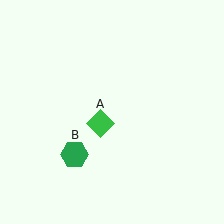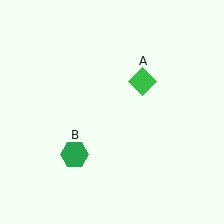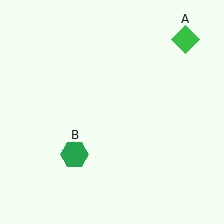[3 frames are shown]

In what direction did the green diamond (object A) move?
The green diamond (object A) moved up and to the right.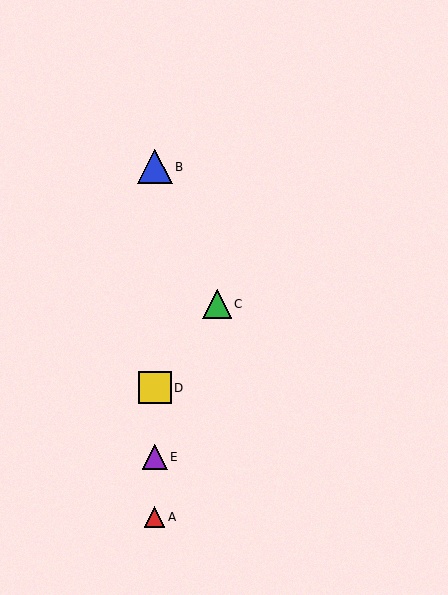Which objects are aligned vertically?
Objects A, B, D, E are aligned vertically.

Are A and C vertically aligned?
No, A is at x≈155 and C is at x≈217.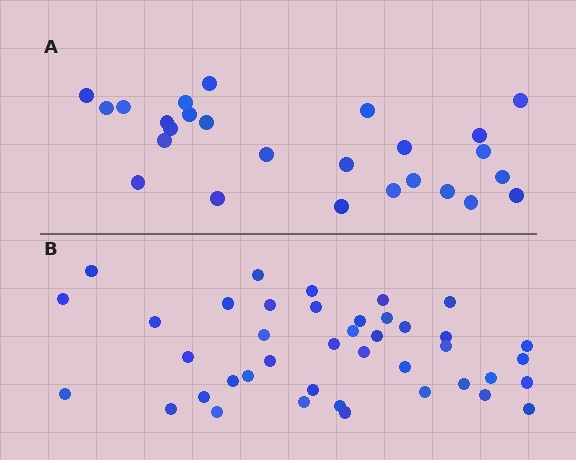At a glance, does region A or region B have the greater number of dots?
Region B (the bottom region) has more dots.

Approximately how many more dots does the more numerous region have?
Region B has approximately 15 more dots than region A.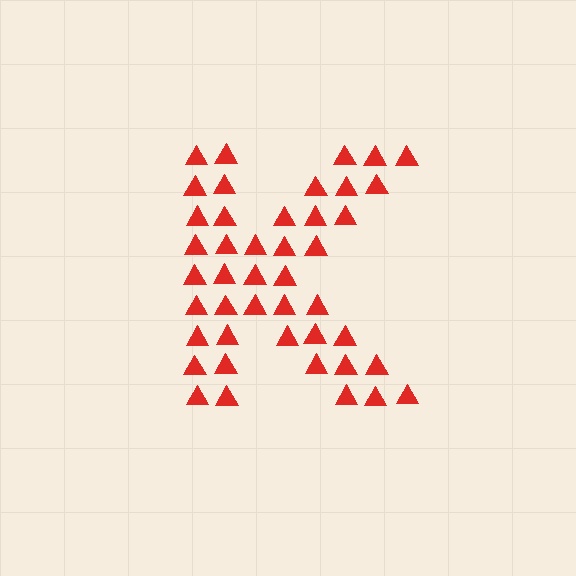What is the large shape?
The large shape is the letter K.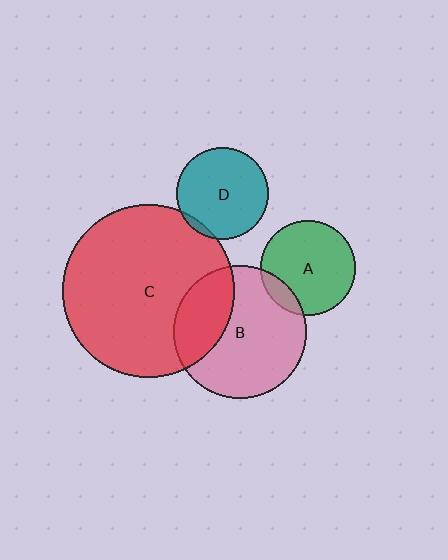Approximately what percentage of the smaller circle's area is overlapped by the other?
Approximately 5%.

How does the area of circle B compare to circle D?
Approximately 2.1 times.